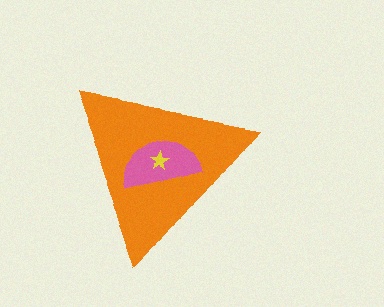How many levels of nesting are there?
3.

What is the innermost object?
The yellow star.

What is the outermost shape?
The orange triangle.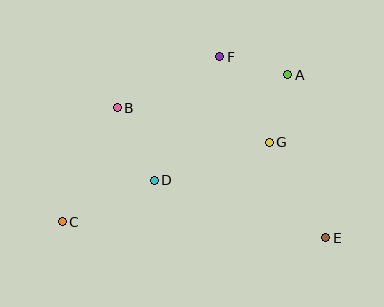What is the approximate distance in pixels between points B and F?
The distance between B and F is approximately 114 pixels.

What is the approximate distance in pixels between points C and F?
The distance between C and F is approximately 228 pixels.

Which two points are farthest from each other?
Points A and C are farthest from each other.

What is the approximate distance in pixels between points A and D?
The distance between A and D is approximately 170 pixels.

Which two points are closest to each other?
Points A and G are closest to each other.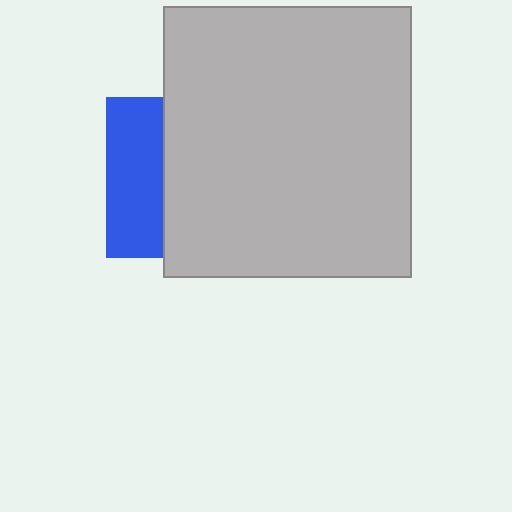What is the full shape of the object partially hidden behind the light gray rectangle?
The partially hidden object is a blue square.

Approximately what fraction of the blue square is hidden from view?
Roughly 64% of the blue square is hidden behind the light gray rectangle.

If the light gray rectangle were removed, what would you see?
You would see the complete blue square.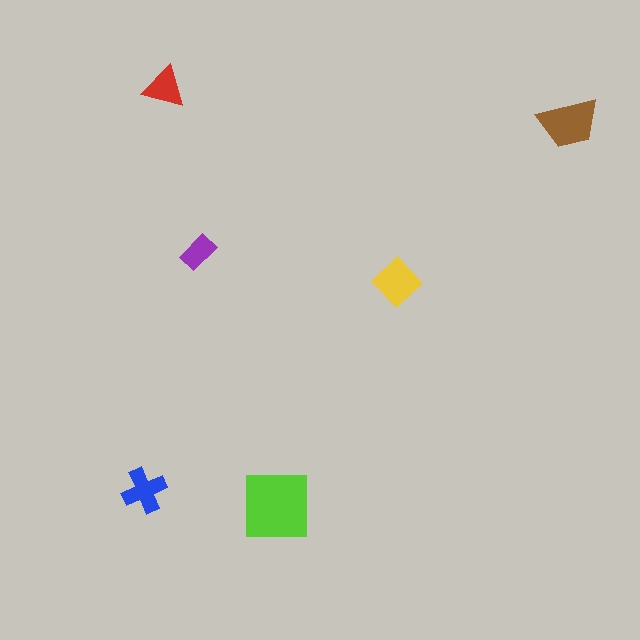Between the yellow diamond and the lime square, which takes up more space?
The lime square.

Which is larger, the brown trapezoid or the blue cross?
The brown trapezoid.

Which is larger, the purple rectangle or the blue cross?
The blue cross.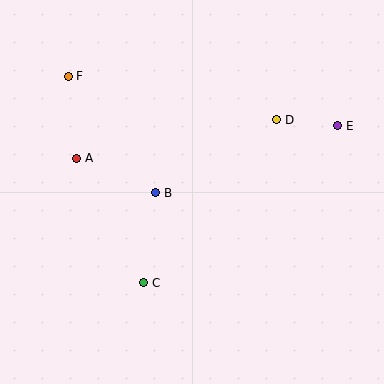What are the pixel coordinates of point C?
Point C is at (144, 283).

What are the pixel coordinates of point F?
Point F is at (68, 76).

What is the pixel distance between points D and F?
The distance between D and F is 213 pixels.